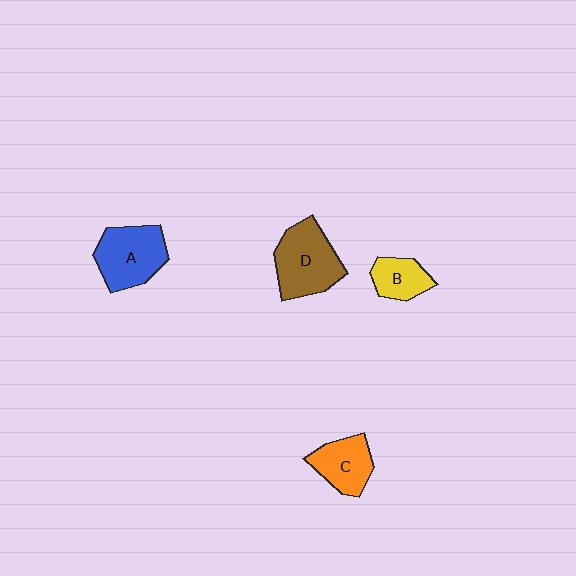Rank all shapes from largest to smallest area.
From largest to smallest: D (brown), A (blue), C (orange), B (yellow).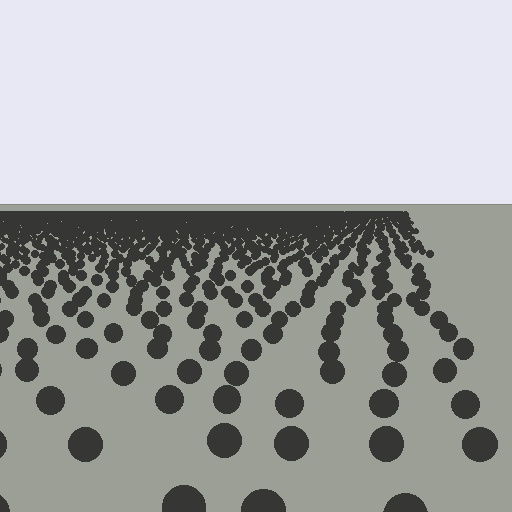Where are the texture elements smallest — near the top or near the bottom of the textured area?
Near the top.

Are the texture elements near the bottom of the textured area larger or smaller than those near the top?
Larger. Near the bottom, elements are closer to the viewer and appear at a bigger on-screen size.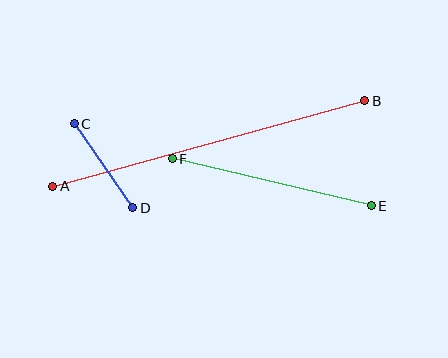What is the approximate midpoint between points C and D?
The midpoint is at approximately (103, 166) pixels.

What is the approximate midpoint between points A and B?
The midpoint is at approximately (209, 144) pixels.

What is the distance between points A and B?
The distance is approximately 323 pixels.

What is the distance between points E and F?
The distance is approximately 205 pixels.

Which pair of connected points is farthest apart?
Points A and B are farthest apart.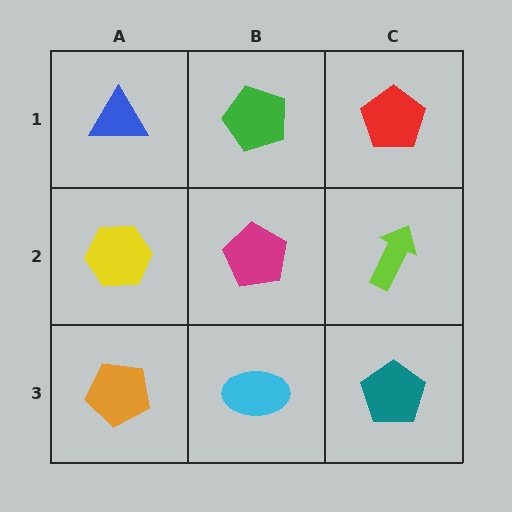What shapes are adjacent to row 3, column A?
A yellow hexagon (row 2, column A), a cyan ellipse (row 3, column B).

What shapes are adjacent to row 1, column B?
A magenta pentagon (row 2, column B), a blue triangle (row 1, column A), a red pentagon (row 1, column C).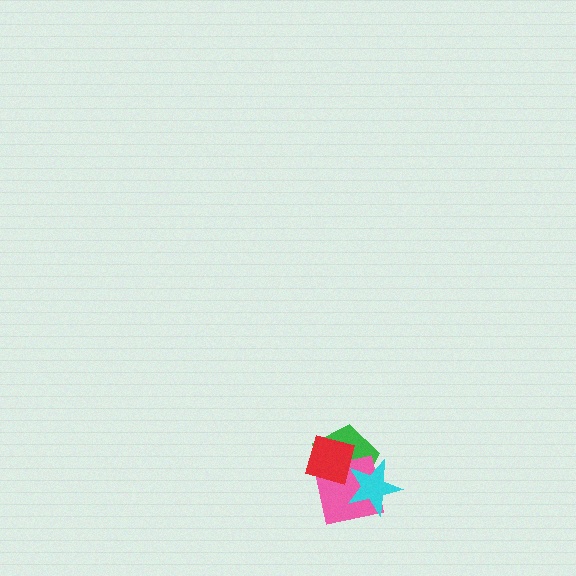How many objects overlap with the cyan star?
3 objects overlap with the cyan star.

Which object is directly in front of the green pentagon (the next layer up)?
The pink square is directly in front of the green pentagon.